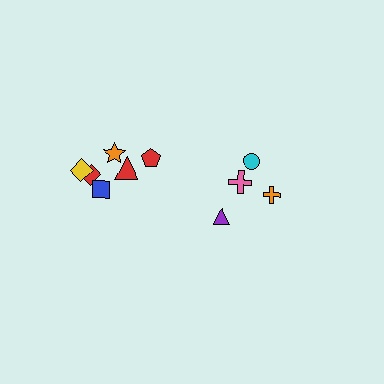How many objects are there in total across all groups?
There are 10 objects.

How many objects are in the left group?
There are 6 objects.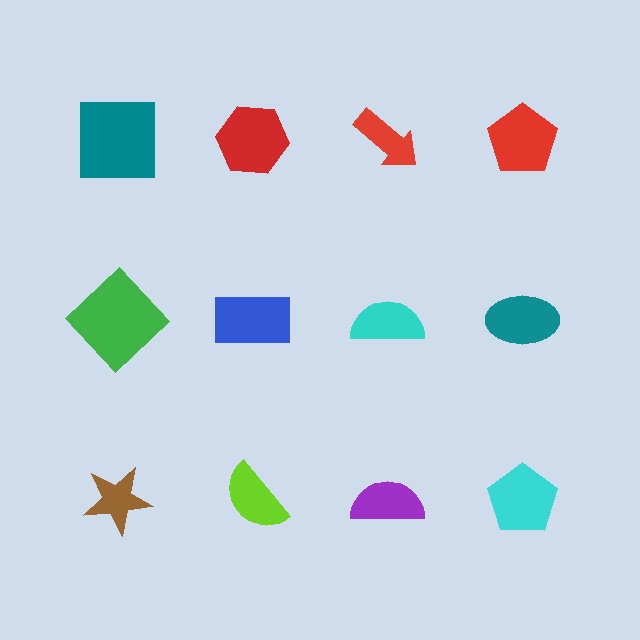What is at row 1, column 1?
A teal square.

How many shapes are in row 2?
4 shapes.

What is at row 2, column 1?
A green diamond.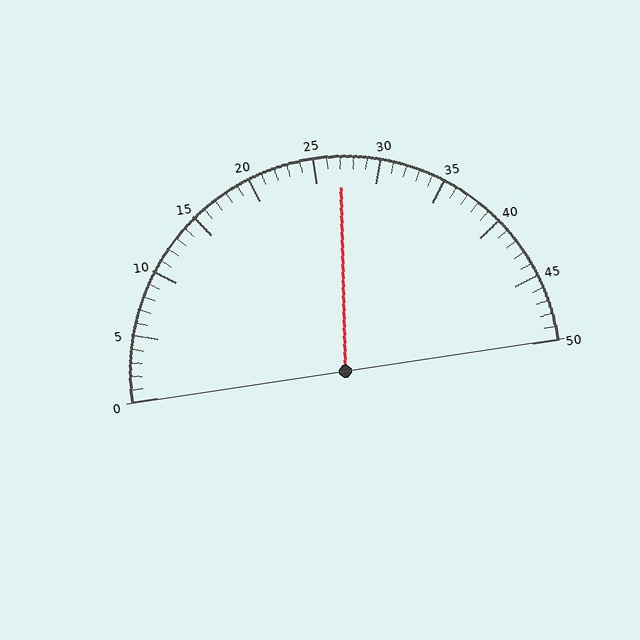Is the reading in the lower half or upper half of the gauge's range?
The reading is in the upper half of the range (0 to 50).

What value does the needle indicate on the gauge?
The needle indicates approximately 27.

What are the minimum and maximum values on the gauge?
The gauge ranges from 0 to 50.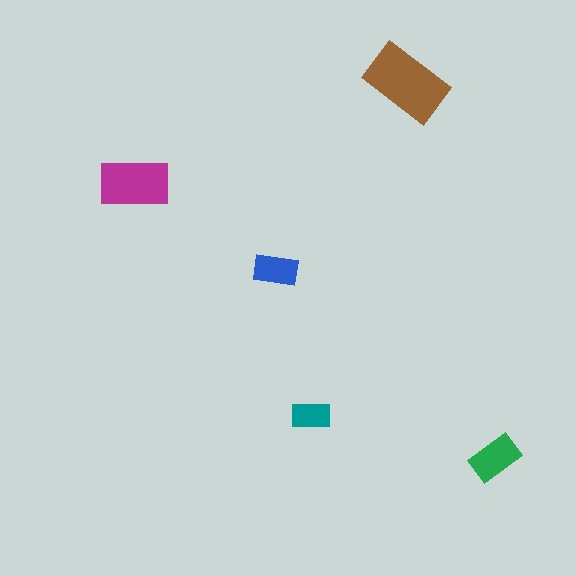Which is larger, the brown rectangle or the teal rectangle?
The brown one.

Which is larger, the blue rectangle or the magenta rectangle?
The magenta one.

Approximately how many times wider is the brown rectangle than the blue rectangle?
About 2 times wider.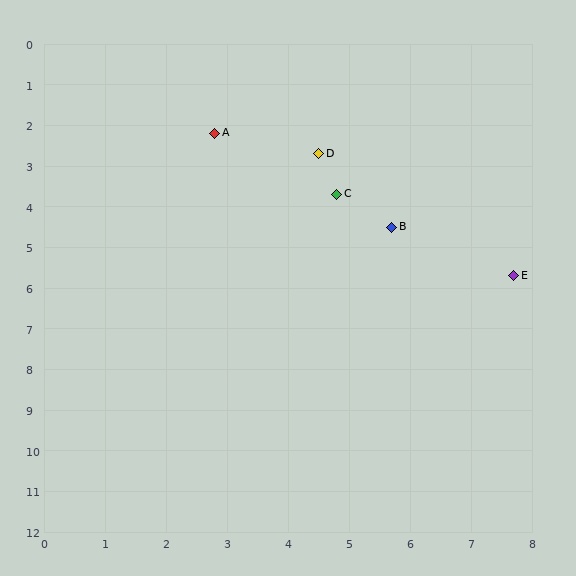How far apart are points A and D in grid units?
Points A and D are about 1.8 grid units apart.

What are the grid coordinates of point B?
Point B is at approximately (5.7, 4.5).